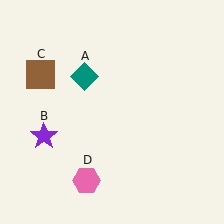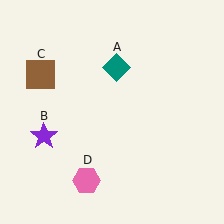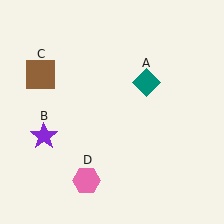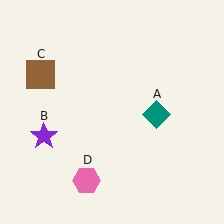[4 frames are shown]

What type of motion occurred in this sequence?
The teal diamond (object A) rotated clockwise around the center of the scene.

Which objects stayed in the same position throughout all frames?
Purple star (object B) and brown square (object C) and pink hexagon (object D) remained stationary.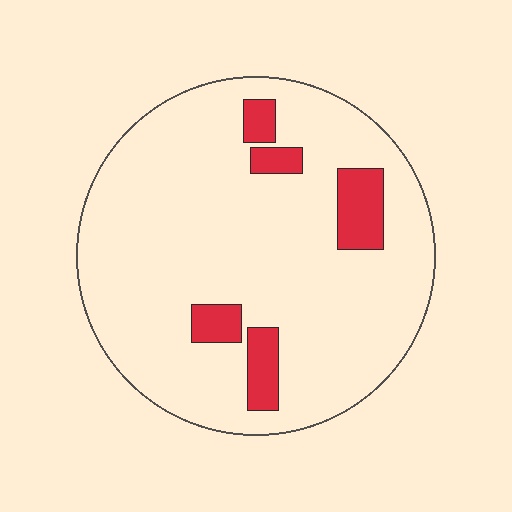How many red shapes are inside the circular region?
5.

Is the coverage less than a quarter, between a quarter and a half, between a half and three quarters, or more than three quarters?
Less than a quarter.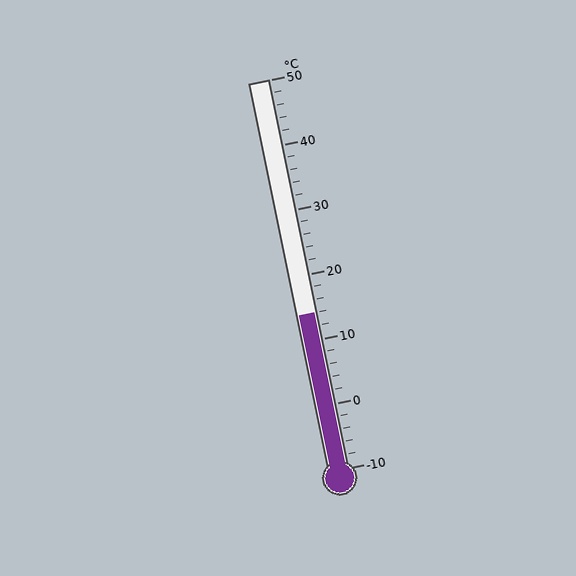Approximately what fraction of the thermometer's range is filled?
The thermometer is filled to approximately 40% of its range.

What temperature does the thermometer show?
The thermometer shows approximately 14°C.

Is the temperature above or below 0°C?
The temperature is above 0°C.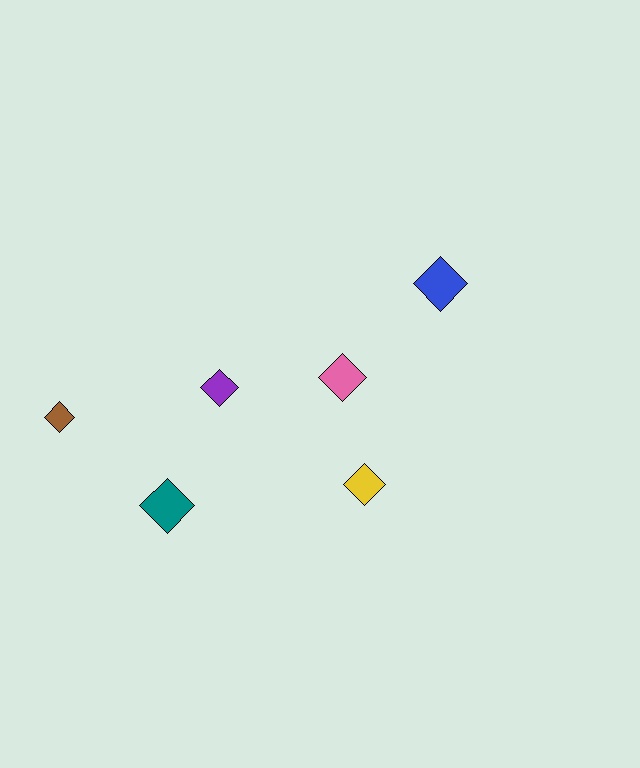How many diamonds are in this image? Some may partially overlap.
There are 6 diamonds.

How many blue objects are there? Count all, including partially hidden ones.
There is 1 blue object.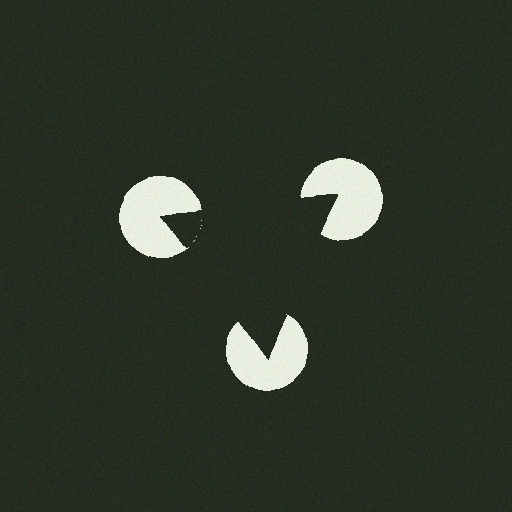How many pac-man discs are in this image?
There are 3 — one at each vertex of the illusory triangle.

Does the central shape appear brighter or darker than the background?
It typically appears slightly darker than the background, even though no actual brightness change is drawn.